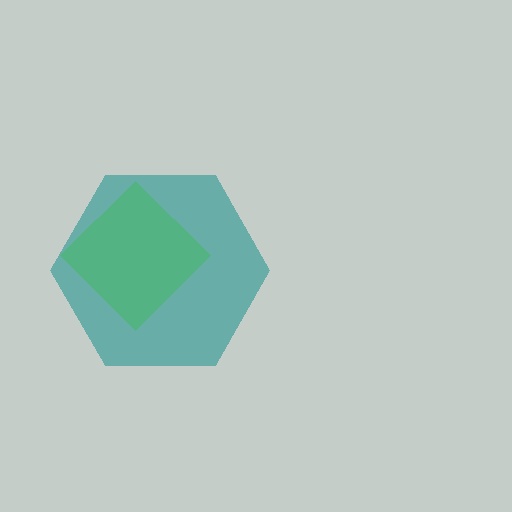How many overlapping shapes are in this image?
There are 2 overlapping shapes in the image.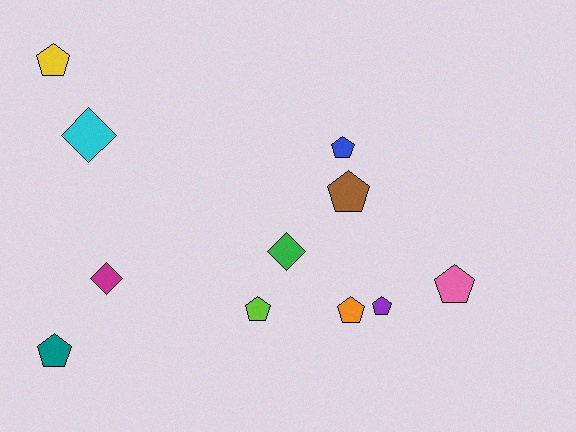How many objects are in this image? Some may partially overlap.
There are 11 objects.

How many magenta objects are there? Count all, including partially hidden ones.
There is 1 magenta object.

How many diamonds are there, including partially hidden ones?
There are 3 diamonds.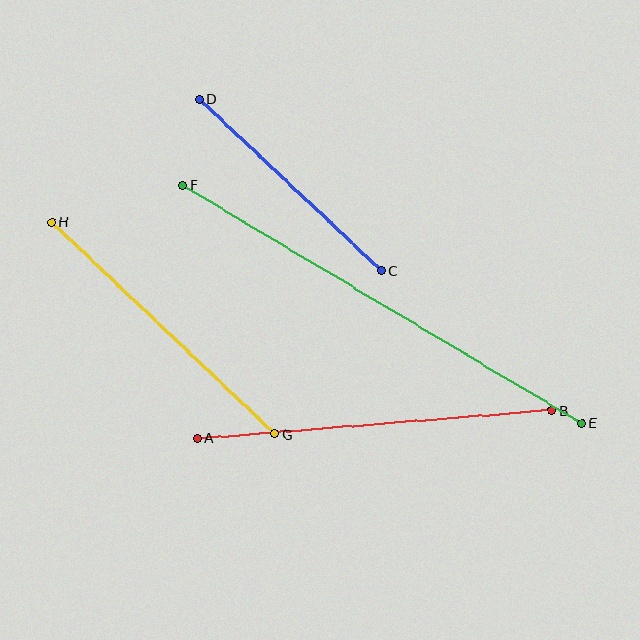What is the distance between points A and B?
The distance is approximately 355 pixels.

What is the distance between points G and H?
The distance is approximately 308 pixels.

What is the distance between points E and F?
The distance is approximately 464 pixels.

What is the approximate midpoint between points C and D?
The midpoint is at approximately (290, 185) pixels.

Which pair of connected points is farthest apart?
Points E and F are farthest apart.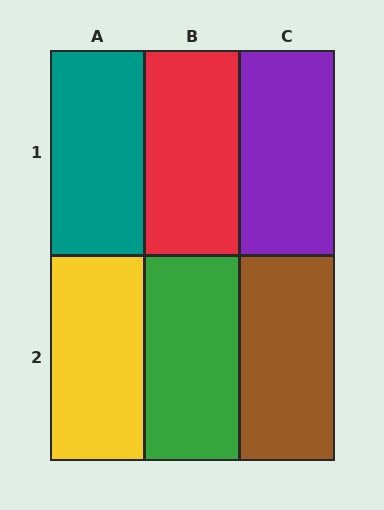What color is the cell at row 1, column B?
Red.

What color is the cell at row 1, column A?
Teal.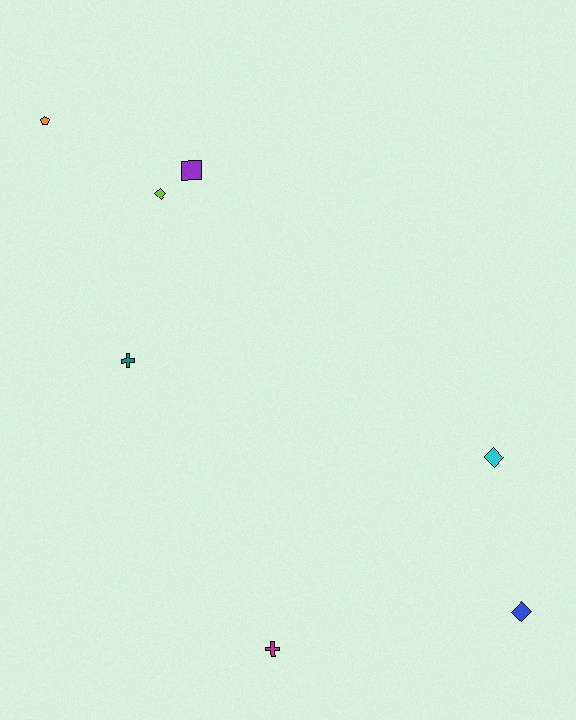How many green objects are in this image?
There are no green objects.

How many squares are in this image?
There is 1 square.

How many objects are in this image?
There are 7 objects.